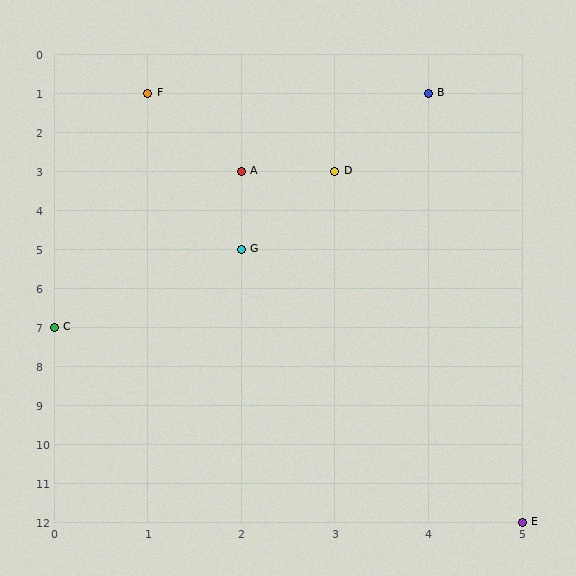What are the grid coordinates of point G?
Point G is at grid coordinates (2, 5).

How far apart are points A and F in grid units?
Points A and F are 1 column and 2 rows apart (about 2.2 grid units diagonally).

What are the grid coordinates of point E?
Point E is at grid coordinates (5, 12).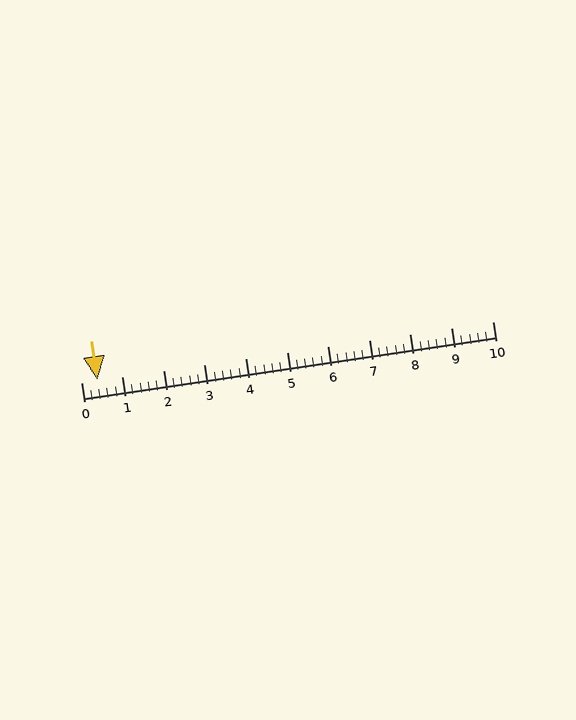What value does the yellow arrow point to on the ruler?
The yellow arrow points to approximately 0.4.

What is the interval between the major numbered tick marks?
The major tick marks are spaced 1 units apart.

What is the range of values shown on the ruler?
The ruler shows values from 0 to 10.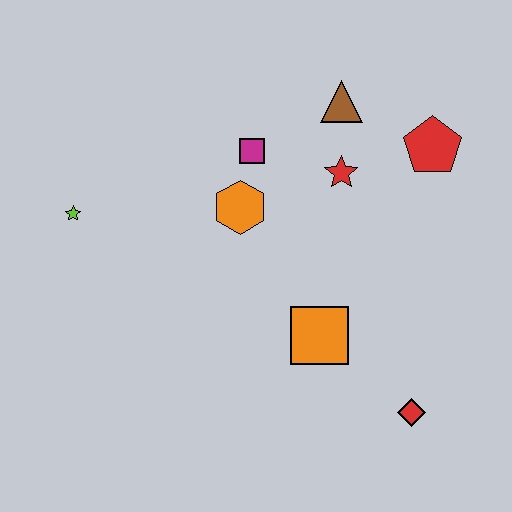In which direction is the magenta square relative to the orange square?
The magenta square is above the orange square.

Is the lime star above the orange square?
Yes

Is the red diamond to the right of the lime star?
Yes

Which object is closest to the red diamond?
The orange square is closest to the red diamond.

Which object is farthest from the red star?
The lime star is farthest from the red star.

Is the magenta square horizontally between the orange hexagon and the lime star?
No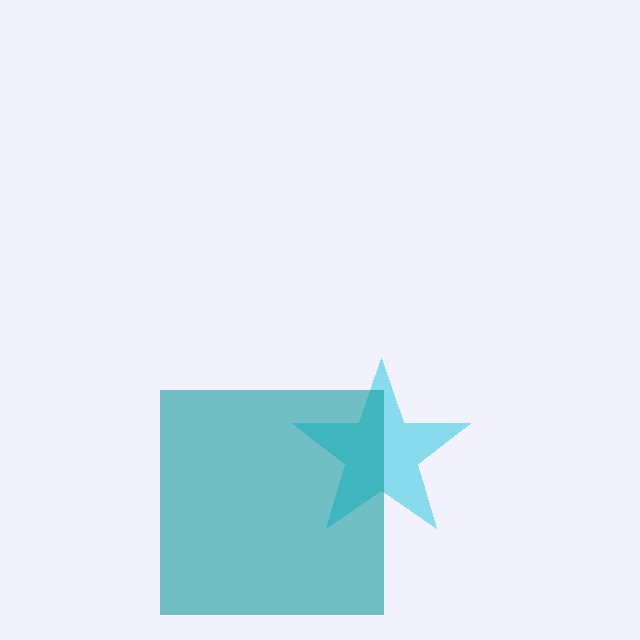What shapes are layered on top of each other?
The layered shapes are: a cyan star, a teal square.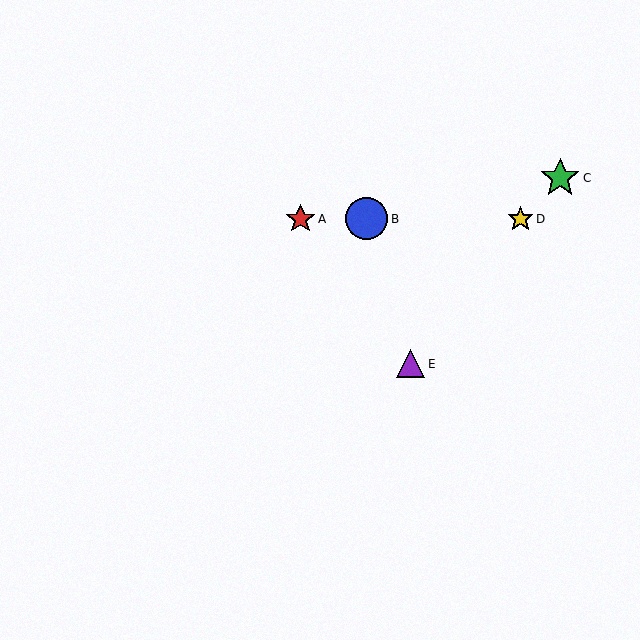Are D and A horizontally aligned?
Yes, both are at y≈219.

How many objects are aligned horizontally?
3 objects (A, B, D) are aligned horizontally.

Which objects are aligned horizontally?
Objects A, B, D are aligned horizontally.